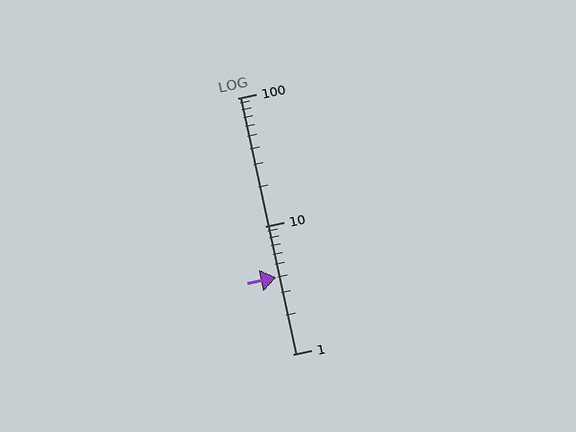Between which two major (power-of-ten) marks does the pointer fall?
The pointer is between 1 and 10.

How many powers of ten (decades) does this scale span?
The scale spans 2 decades, from 1 to 100.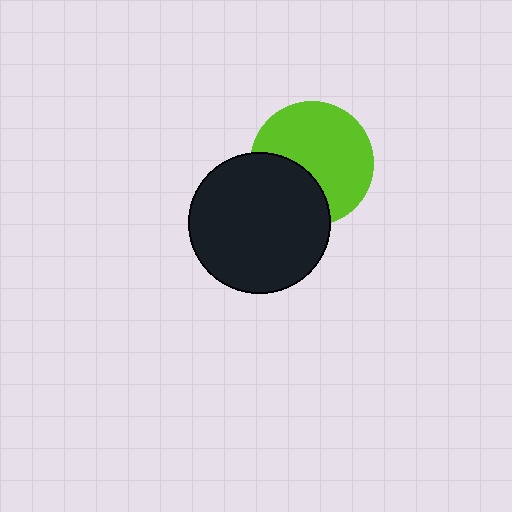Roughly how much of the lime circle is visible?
Most of it is visible (roughly 67%).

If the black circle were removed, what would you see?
You would see the complete lime circle.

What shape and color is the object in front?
The object in front is a black circle.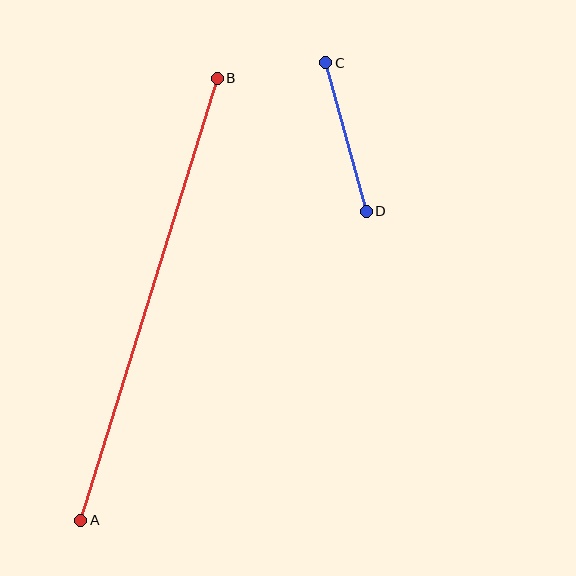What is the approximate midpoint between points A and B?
The midpoint is at approximately (149, 299) pixels.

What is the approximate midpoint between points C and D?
The midpoint is at approximately (346, 137) pixels.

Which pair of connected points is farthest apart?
Points A and B are farthest apart.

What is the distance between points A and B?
The distance is approximately 462 pixels.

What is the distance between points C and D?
The distance is approximately 154 pixels.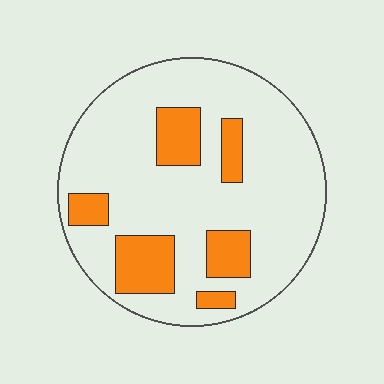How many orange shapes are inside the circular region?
6.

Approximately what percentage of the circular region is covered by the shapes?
Approximately 20%.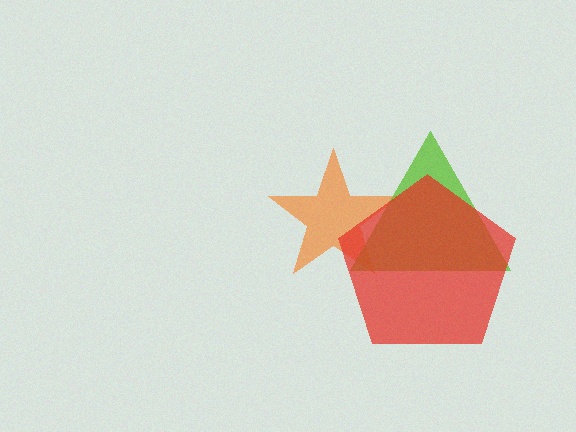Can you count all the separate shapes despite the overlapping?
Yes, there are 3 separate shapes.